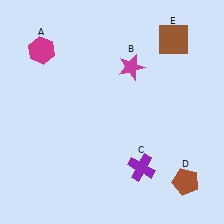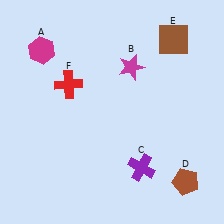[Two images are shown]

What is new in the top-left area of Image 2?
A red cross (F) was added in the top-left area of Image 2.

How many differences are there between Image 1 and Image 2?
There is 1 difference between the two images.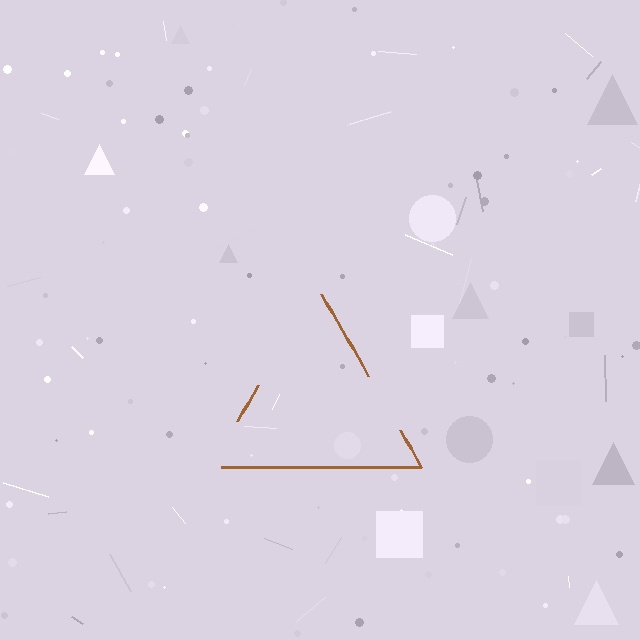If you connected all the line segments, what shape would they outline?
They would outline a triangle.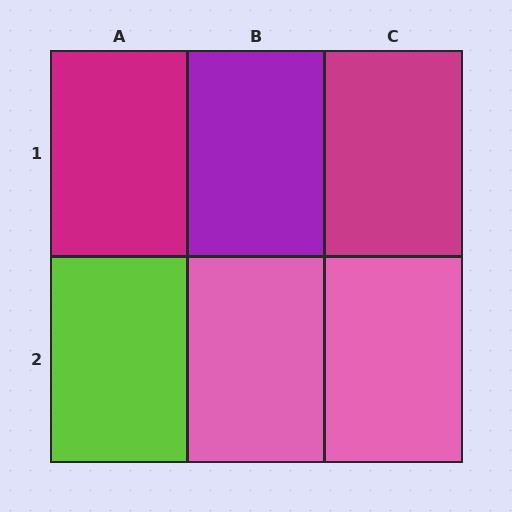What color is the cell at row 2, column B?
Pink.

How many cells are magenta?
2 cells are magenta.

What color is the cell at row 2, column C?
Pink.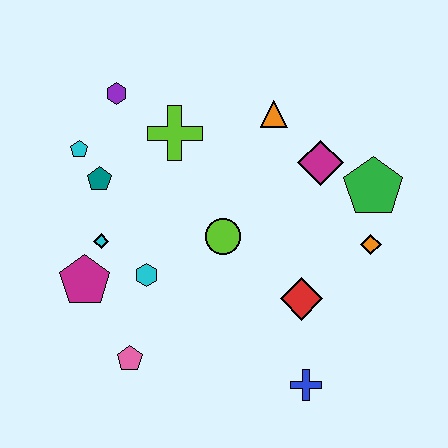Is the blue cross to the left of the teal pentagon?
No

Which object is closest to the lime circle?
The cyan hexagon is closest to the lime circle.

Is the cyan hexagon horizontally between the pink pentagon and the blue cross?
Yes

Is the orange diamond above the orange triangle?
No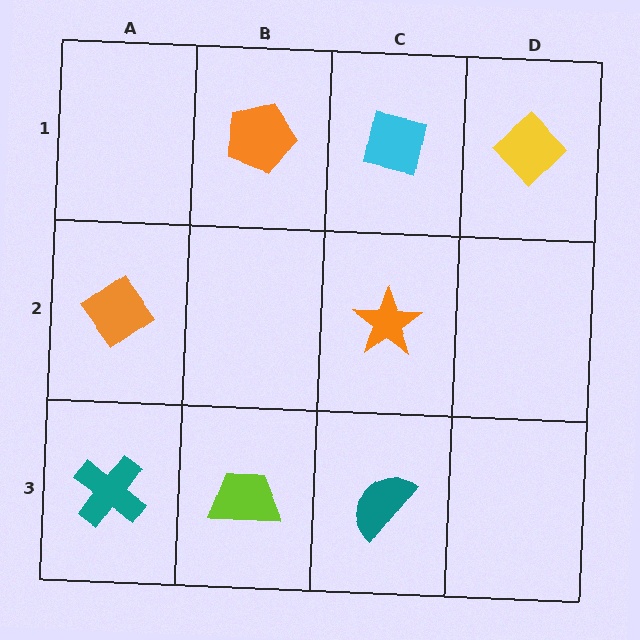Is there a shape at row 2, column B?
No, that cell is empty.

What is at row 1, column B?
An orange pentagon.